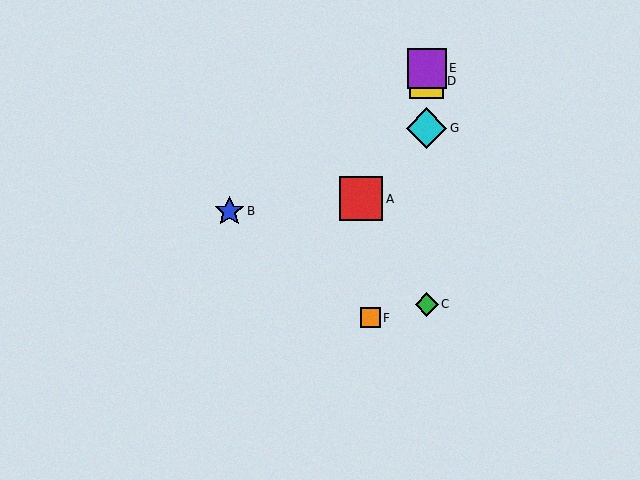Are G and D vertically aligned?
Yes, both are at x≈427.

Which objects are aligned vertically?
Objects C, D, E, G are aligned vertically.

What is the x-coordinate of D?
Object D is at x≈427.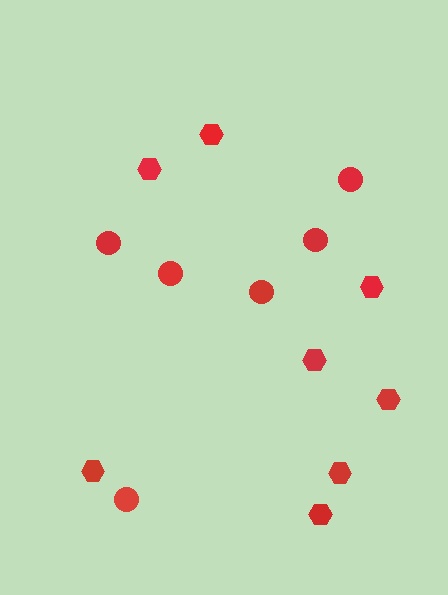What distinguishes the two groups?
There are 2 groups: one group of circles (6) and one group of hexagons (8).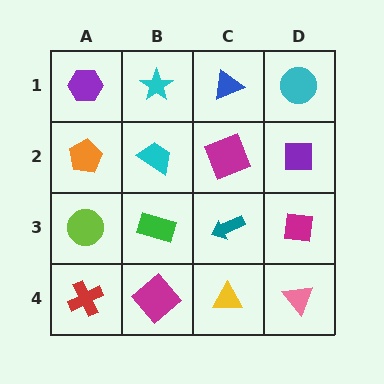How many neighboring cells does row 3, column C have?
4.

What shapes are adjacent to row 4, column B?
A green rectangle (row 3, column B), a red cross (row 4, column A), a yellow triangle (row 4, column C).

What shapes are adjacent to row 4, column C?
A teal arrow (row 3, column C), a magenta diamond (row 4, column B), a pink triangle (row 4, column D).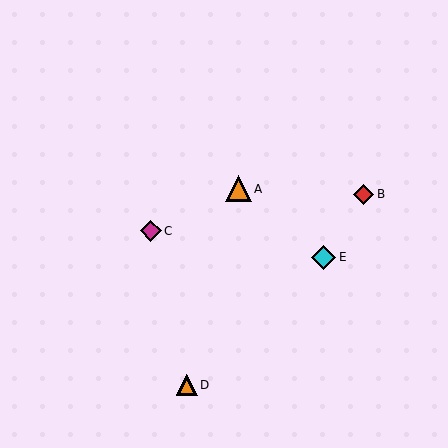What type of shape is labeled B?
Shape B is a red diamond.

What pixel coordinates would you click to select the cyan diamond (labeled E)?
Click at (324, 257) to select the cyan diamond E.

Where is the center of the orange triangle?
The center of the orange triangle is at (187, 385).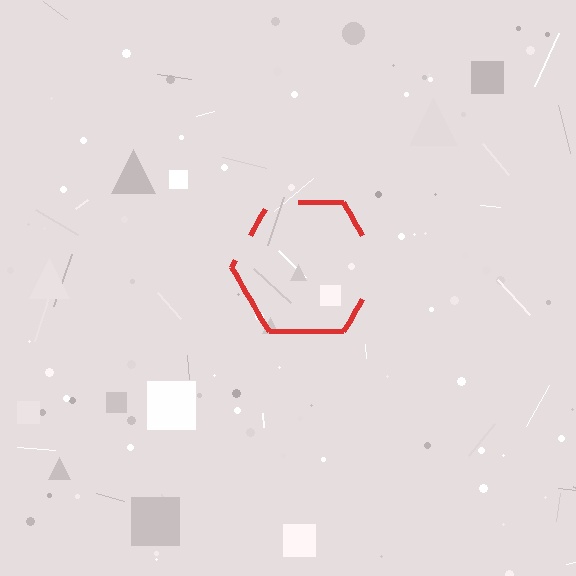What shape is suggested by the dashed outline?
The dashed outline suggests a hexagon.